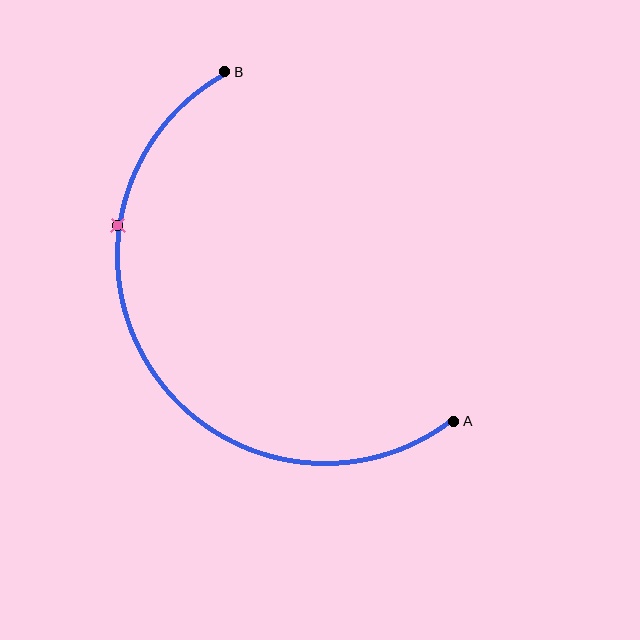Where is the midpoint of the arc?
The arc midpoint is the point on the curve farthest from the straight line joining A and B. It sits to the left of that line.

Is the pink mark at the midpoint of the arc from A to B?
No. The pink mark lies on the arc but is closer to endpoint B. The arc midpoint would be at the point on the curve equidistant along the arc from both A and B.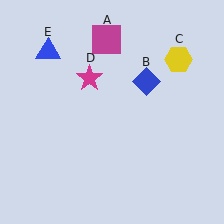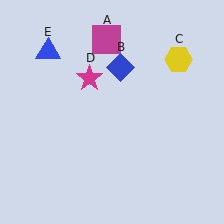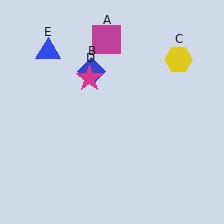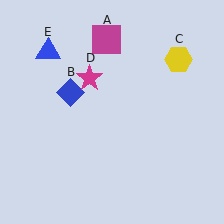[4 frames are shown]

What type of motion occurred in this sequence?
The blue diamond (object B) rotated counterclockwise around the center of the scene.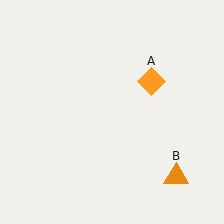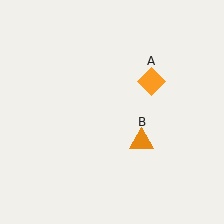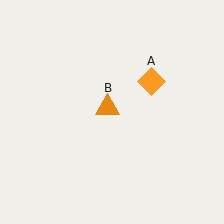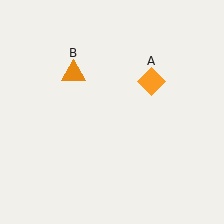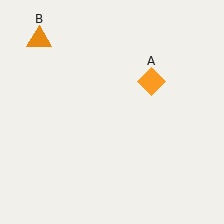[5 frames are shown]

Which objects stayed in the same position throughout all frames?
Orange diamond (object A) remained stationary.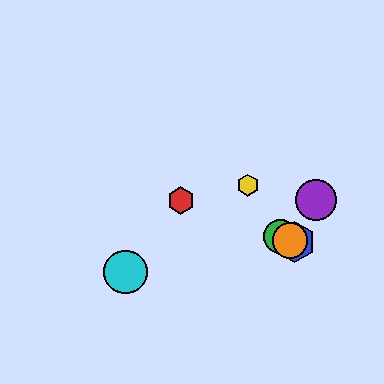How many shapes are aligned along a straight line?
4 shapes (the red hexagon, the blue hexagon, the green circle, the orange circle) are aligned along a straight line.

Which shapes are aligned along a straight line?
The red hexagon, the blue hexagon, the green circle, the orange circle are aligned along a straight line.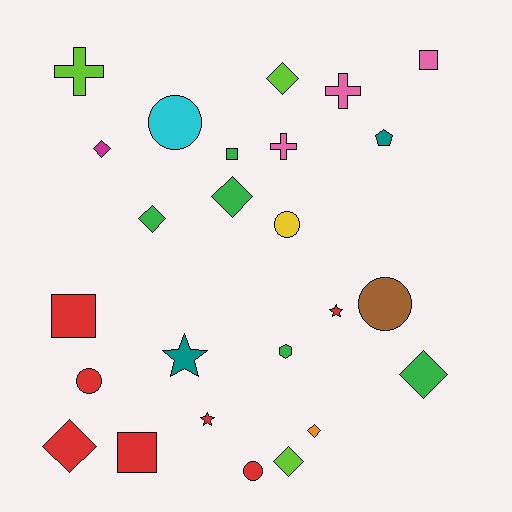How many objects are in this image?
There are 25 objects.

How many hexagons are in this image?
There is 1 hexagon.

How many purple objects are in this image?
There are no purple objects.